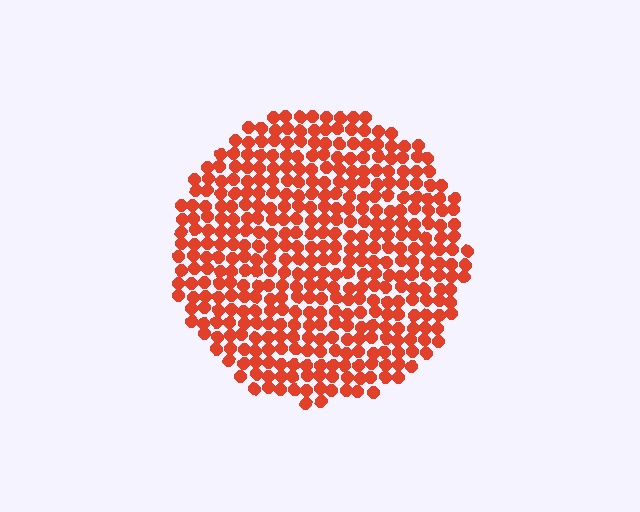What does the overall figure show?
The overall figure shows a circle.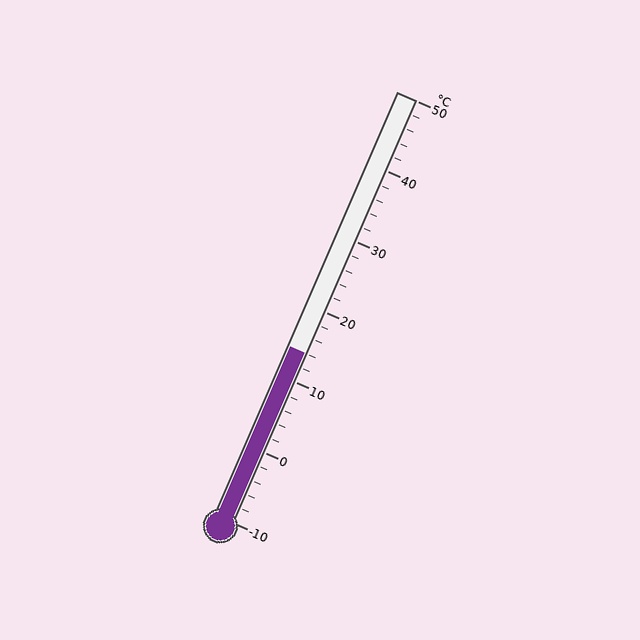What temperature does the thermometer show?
The thermometer shows approximately 14°C.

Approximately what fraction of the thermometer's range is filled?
The thermometer is filled to approximately 40% of its range.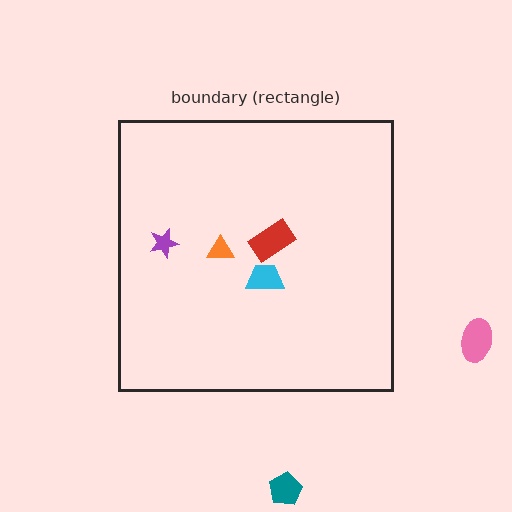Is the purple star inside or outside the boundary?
Inside.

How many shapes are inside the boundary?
4 inside, 2 outside.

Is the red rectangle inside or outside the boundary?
Inside.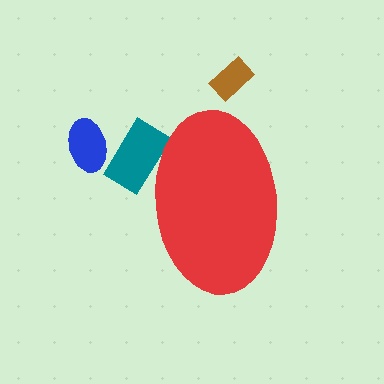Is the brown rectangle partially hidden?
No, the brown rectangle is fully visible.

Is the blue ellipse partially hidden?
No, the blue ellipse is fully visible.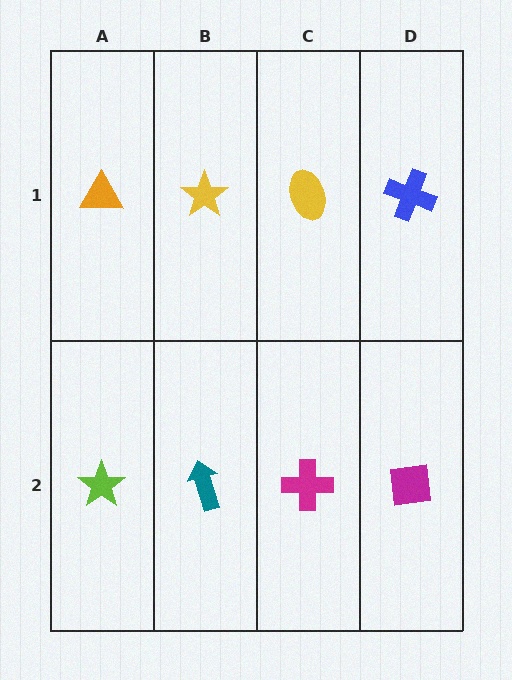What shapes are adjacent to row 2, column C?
A yellow ellipse (row 1, column C), a teal arrow (row 2, column B), a magenta square (row 2, column D).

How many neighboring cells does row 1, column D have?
2.